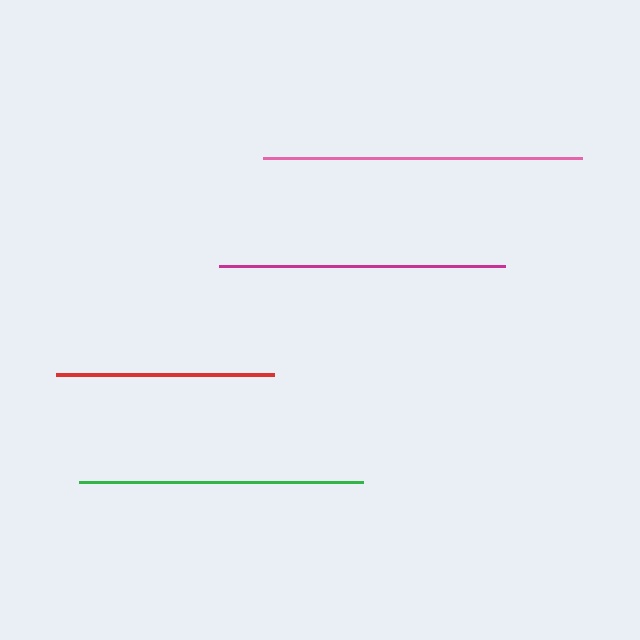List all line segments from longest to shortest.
From longest to shortest: pink, magenta, green, red.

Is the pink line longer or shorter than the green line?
The pink line is longer than the green line.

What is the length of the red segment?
The red segment is approximately 218 pixels long.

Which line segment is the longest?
The pink line is the longest at approximately 320 pixels.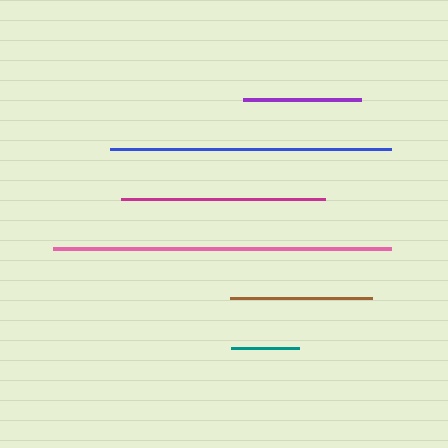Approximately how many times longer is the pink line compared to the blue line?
The pink line is approximately 1.2 times the length of the blue line.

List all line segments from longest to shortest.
From longest to shortest: pink, blue, magenta, brown, purple, teal.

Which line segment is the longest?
The pink line is the longest at approximately 338 pixels.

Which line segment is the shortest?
The teal line is the shortest at approximately 68 pixels.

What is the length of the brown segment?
The brown segment is approximately 142 pixels long.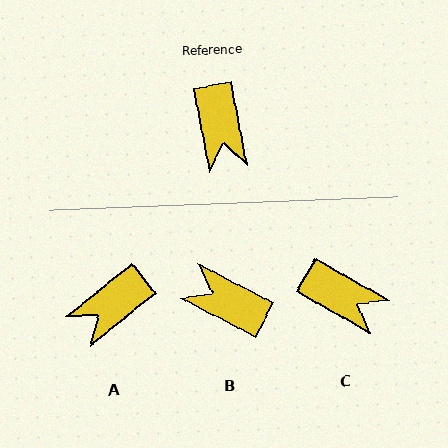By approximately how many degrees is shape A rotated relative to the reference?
Approximately 62 degrees clockwise.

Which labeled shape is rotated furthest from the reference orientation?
B, about 128 degrees away.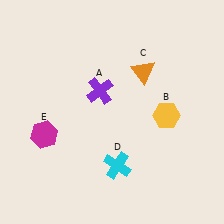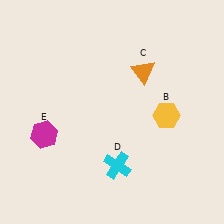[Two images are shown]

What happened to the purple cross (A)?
The purple cross (A) was removed in Image 2. It was in the top-left area of Image 1.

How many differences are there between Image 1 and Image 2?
There is 1 difference between the two images.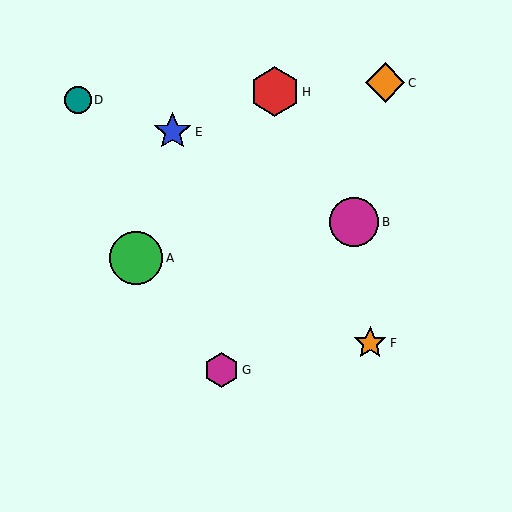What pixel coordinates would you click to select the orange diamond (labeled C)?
Click at (385, 83) to select the orange diamond C.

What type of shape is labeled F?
Shape F is an orange star.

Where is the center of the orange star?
The center of the orange star is at (370, 343).